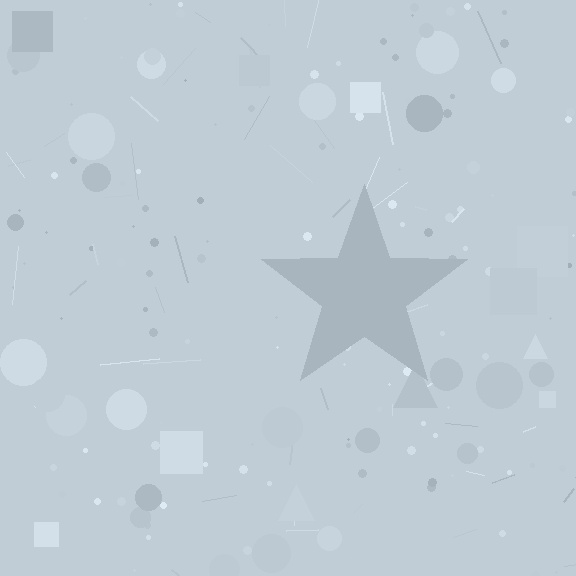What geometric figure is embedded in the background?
A star is embedded in the background.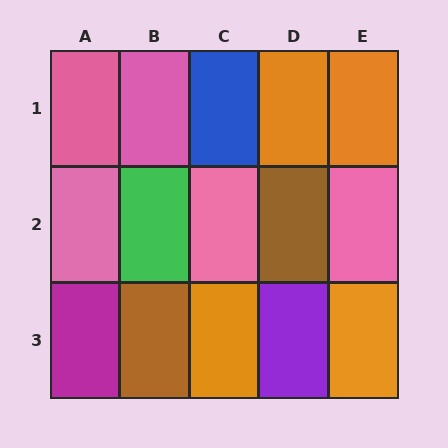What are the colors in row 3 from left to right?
Magenta, brown, orange, purple, orange.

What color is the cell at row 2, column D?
Brown.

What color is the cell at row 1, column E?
Orange.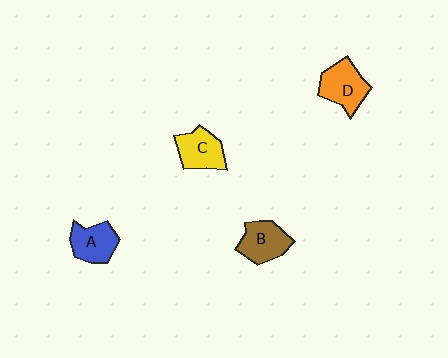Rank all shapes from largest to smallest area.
From largest to smallest: D (orange), B (brown), C (yellow), A (blue).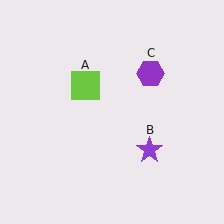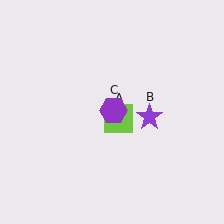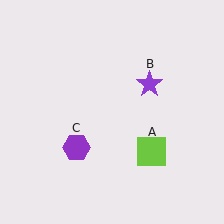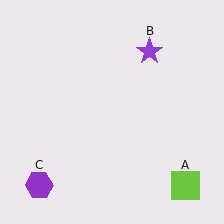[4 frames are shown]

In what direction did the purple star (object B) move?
The purple star (object B) moved up.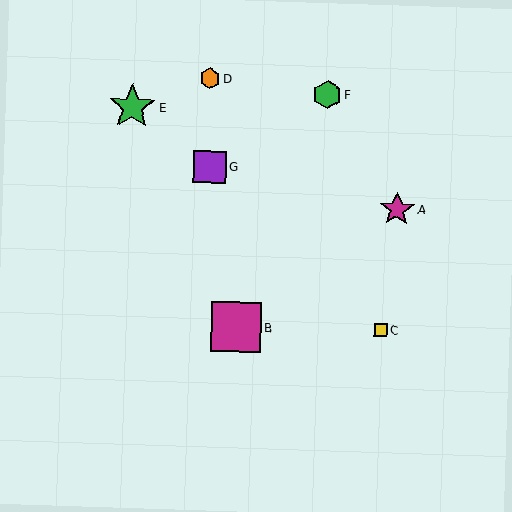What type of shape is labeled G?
Shape G is a purple square.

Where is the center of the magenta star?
The center of the magenta star is at (397, 209).